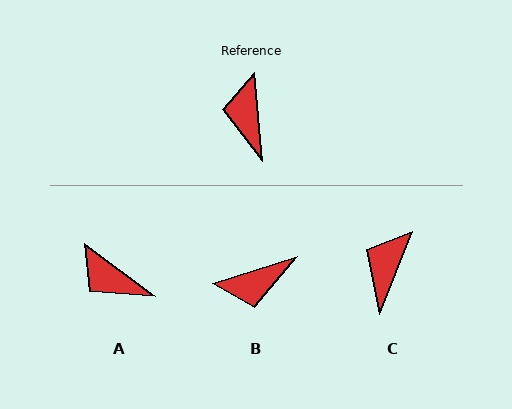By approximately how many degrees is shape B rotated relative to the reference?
Approximately 102 degrees counter-clockwise.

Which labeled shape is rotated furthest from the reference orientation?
B, about 102 degrees away.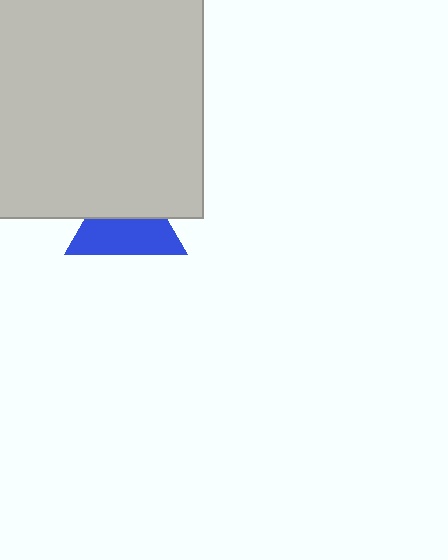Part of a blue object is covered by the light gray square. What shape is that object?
It is a triangle.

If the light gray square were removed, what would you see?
You would see the complete blue triangle.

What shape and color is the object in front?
The object in front is a light gray square.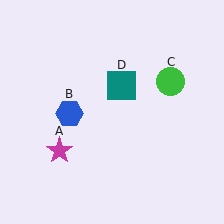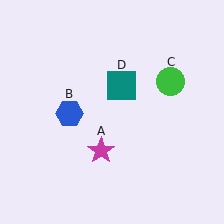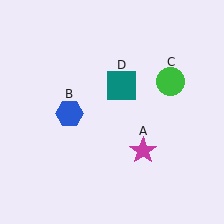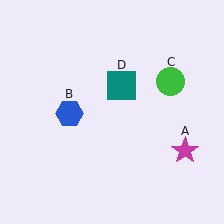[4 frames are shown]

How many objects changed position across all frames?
1 object changed position: magenta star (object A).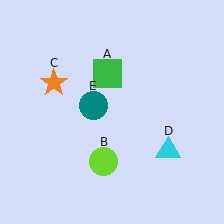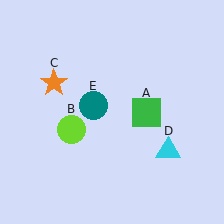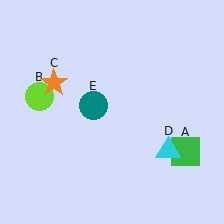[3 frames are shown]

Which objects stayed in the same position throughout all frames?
Orange star (object C) and cyan triangle (object D) and teal circle (object E) remained stationary.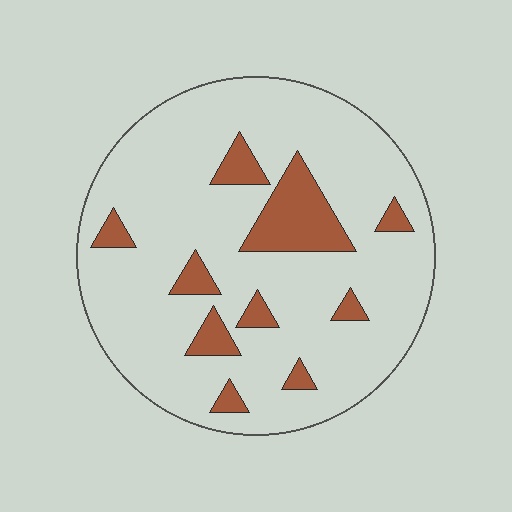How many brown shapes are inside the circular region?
10.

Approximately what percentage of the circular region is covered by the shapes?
Approximately 15%.